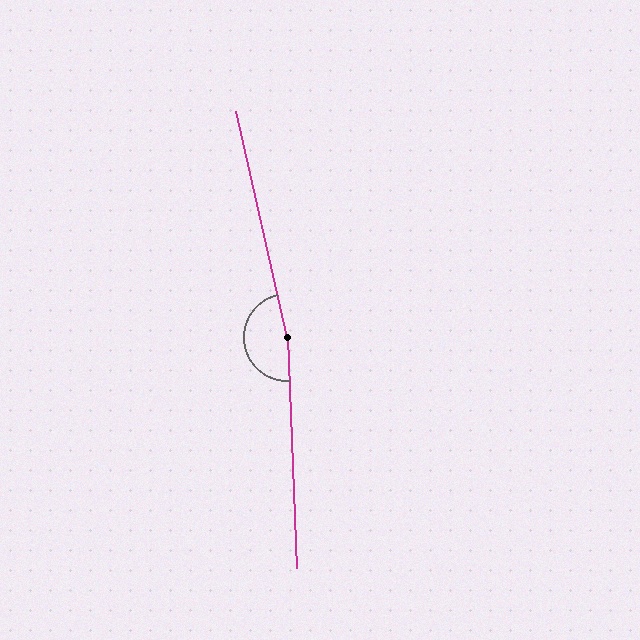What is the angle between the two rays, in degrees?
Approximately 170 degrees.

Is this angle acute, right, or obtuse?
It is obtuse.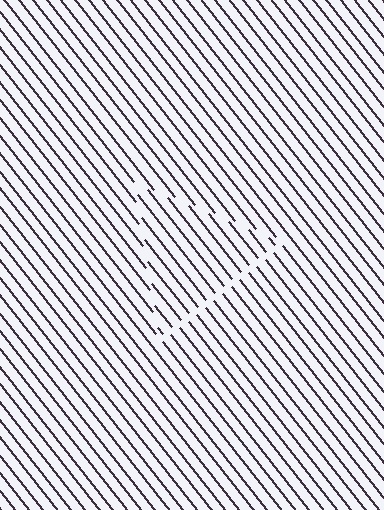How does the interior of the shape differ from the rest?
The interior of the shape contains the same grating, shifted by half a period — the contour is defined by the phase discontinuity where line-ends from the inner and outer gratings abut.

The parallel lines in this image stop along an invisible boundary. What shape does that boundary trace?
An illusory triangle. The interior of the shape contains the same grating, shifted by half a period — the contour is defined by the phase discontinuity where line-ends from the inner and outer gratings abut.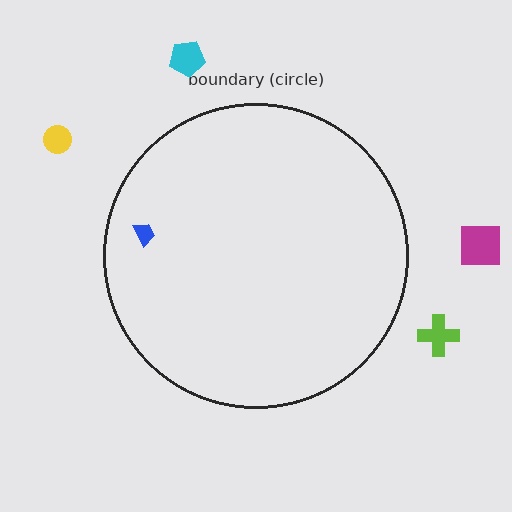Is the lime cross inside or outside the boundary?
Outside.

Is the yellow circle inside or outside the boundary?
Outside.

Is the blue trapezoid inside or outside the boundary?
Inside.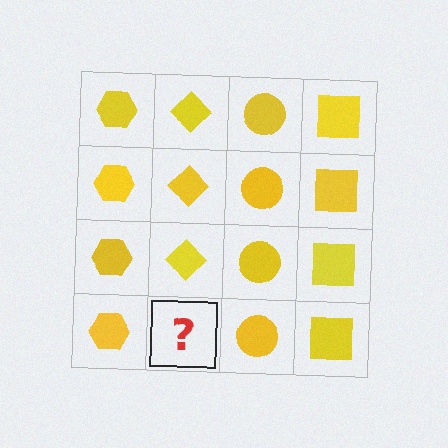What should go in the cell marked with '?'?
The missing cell should contain a yellow diamond.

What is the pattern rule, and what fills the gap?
The rule is that each column has a consistent shape. The gap should be filled with a yellow diamond.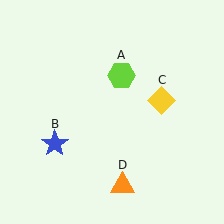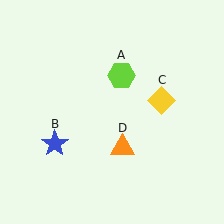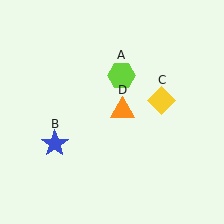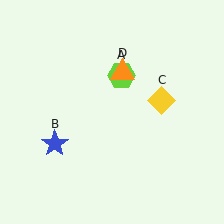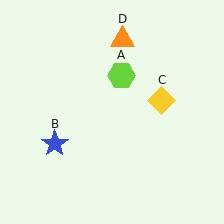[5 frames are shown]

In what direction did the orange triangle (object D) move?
The orange triangle (object D) moved up.